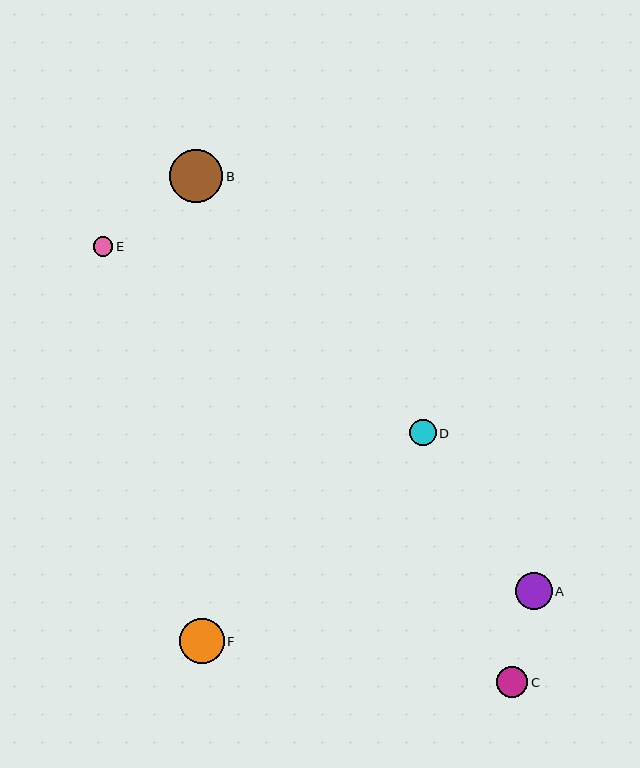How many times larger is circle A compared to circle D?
Circle A is approximately 1.4 times the size of circle D.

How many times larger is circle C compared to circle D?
Circle C is approximately 1.2 times the size of circle D.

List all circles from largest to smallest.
From largest to smallest: B, F, A, C, D, E.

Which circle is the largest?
Circle B is the largest with a size of approximately 53 pixels.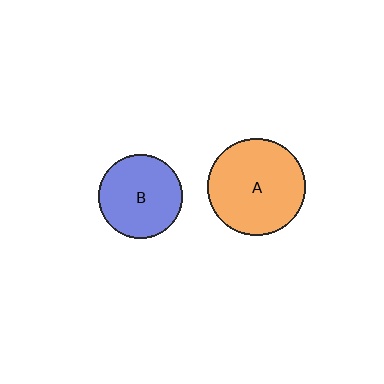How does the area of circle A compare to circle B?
Approximately 1.3 times.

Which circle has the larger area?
Circle A (orange).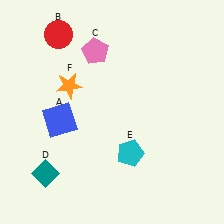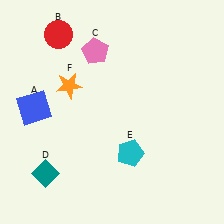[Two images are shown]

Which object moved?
The blue square (A) moved left.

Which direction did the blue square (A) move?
The blue square (A) moved left.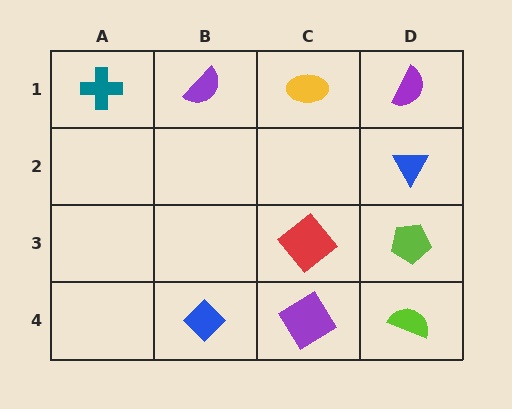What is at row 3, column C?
A red diamond.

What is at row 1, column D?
A purple semicircle.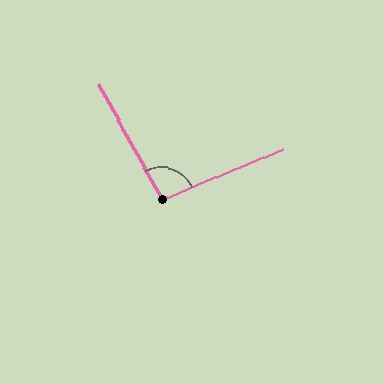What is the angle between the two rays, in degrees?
Approximately 96 degrees.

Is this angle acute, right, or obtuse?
It is obtuse.